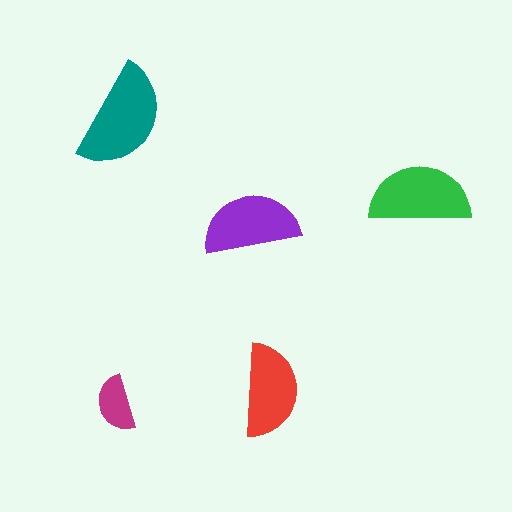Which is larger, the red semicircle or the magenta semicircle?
The red one.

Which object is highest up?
The teal semicircle is topmost.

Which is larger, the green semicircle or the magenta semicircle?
The green one.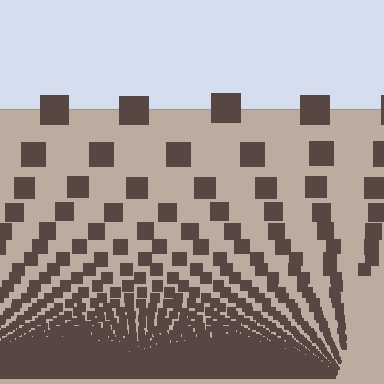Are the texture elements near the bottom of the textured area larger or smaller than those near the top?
Smaller. The gradient is inverted — elements near the bottom are smaller and denser.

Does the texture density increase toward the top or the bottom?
Density increases toward the bottom.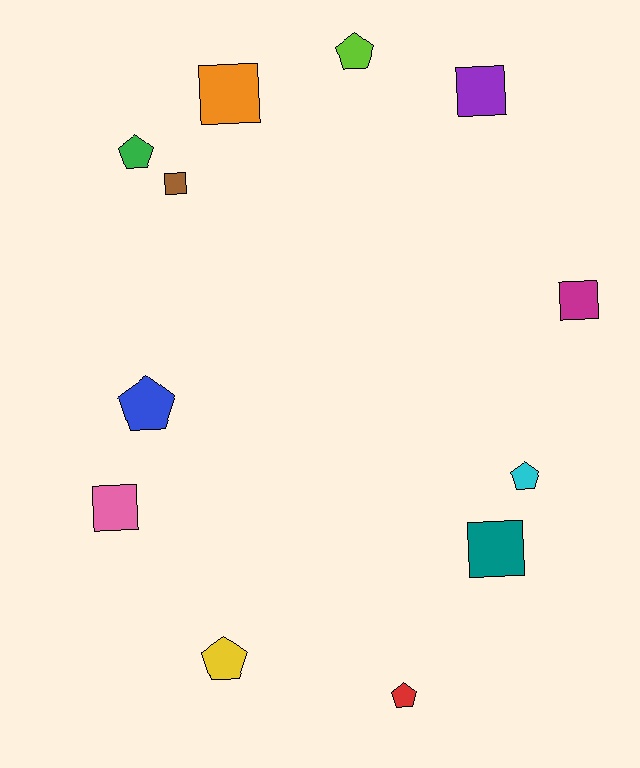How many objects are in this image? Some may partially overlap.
There are 12 objects.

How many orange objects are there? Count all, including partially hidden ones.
There is 1 orange object.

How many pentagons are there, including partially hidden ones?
There are 6 pentagons.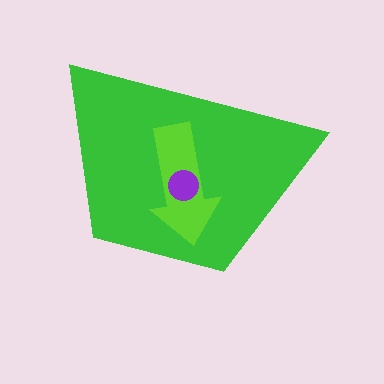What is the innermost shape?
The purple circle.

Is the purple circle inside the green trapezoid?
Yes.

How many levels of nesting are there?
3.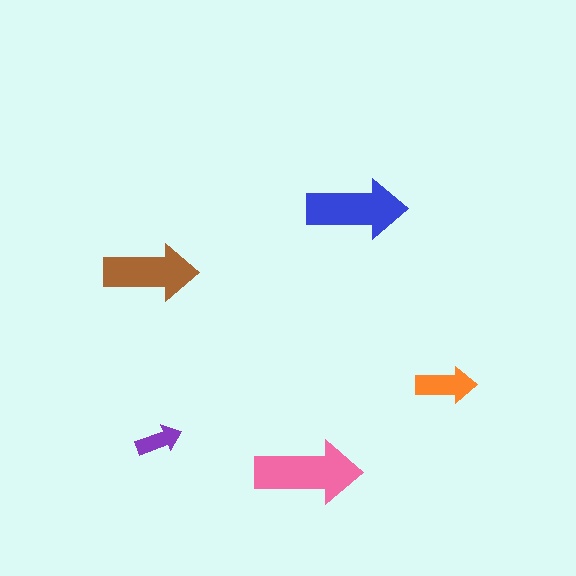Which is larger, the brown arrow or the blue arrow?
The blue one.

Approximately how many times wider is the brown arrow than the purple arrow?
About 2 times wider.